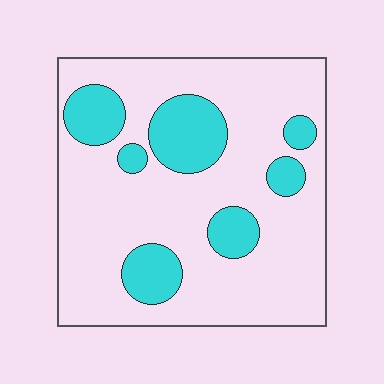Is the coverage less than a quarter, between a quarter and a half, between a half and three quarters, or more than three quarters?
Less than a quarter.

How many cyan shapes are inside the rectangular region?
7.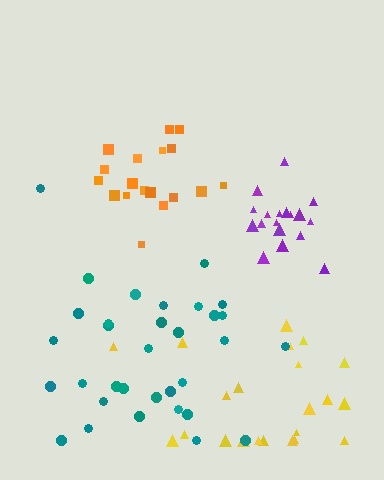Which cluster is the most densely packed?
Purple.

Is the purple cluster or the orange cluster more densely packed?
Purple.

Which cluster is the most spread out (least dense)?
Yellow.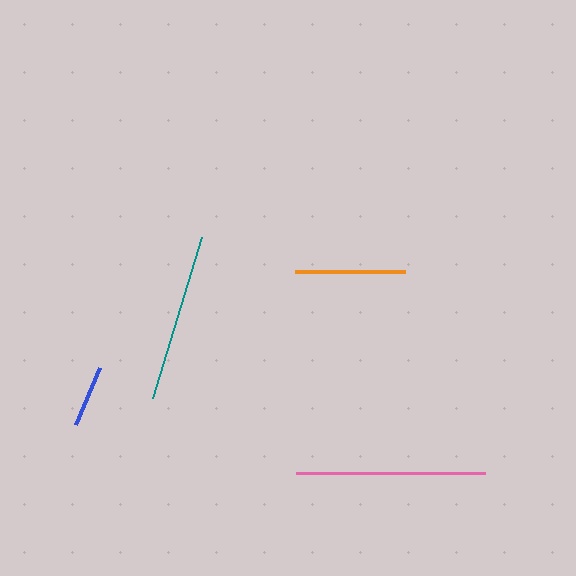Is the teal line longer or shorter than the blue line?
The teal line is longer than the blue line.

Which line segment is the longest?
The pink line is the longest at approximately 189 pixels.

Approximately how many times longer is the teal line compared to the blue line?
The teal line is approximately 2.7 times the length of the blue line.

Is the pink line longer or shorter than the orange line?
The pink line is longer than the orange line.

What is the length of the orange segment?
The orange segment is approximately 110 pixels long.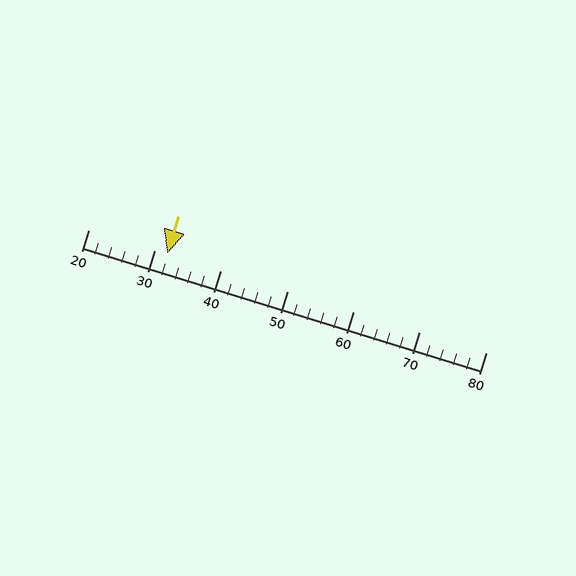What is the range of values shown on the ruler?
The ruler shows values from 20 to 80.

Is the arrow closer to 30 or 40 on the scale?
The arrow is closer to 30.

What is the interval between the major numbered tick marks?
The major tick marks are spaced 10 units apart.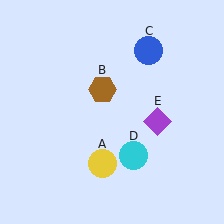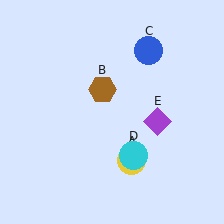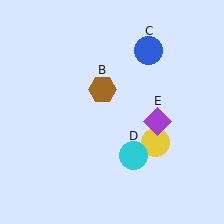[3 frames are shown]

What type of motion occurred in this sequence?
The yellow circle (object A) rotated counterclockwise around the center of the scene.